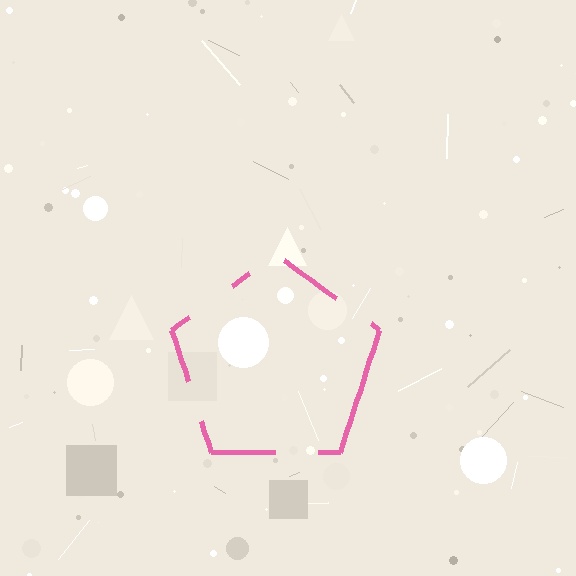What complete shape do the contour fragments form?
The contour fragments form a pentagon.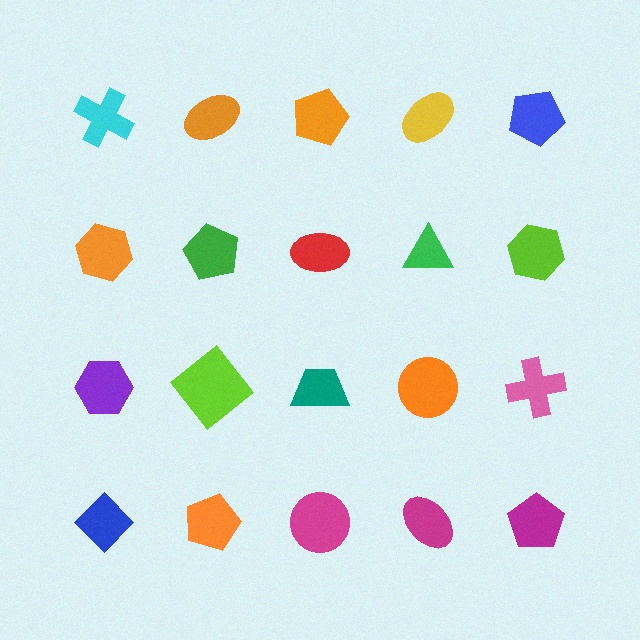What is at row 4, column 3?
A magenta circle.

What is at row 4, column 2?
An orange pentagon.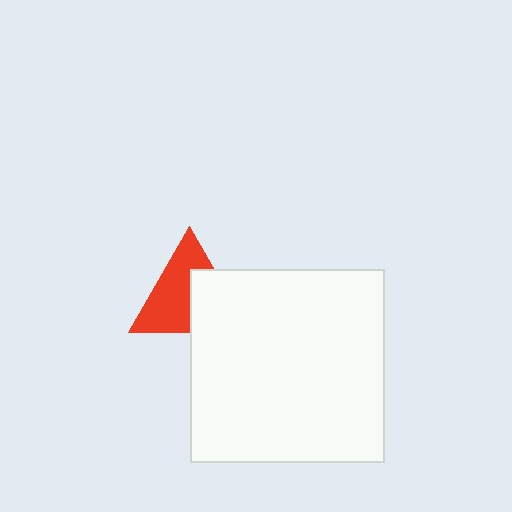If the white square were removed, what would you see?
You would see the complete red triangle.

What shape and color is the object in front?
The object in front is a white square.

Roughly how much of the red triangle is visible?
About half of it is visible (roughly 58%).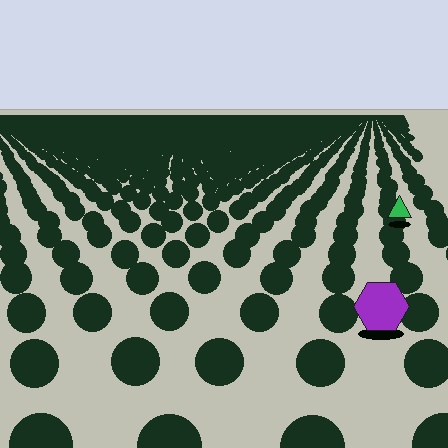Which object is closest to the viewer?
The purple hexagon is closest. The texture marks near it are larger and more spread out.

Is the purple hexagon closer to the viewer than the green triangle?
Yes. The purple hexagon is closer — you can tell from the texture gradient: the ground texture is coarser near it.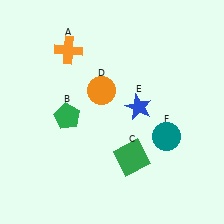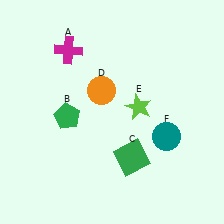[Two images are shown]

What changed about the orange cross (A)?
In Image 1, A is orange. In Image 2, it changed to magenta.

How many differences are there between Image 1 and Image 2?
There are 2 differences between the two images.